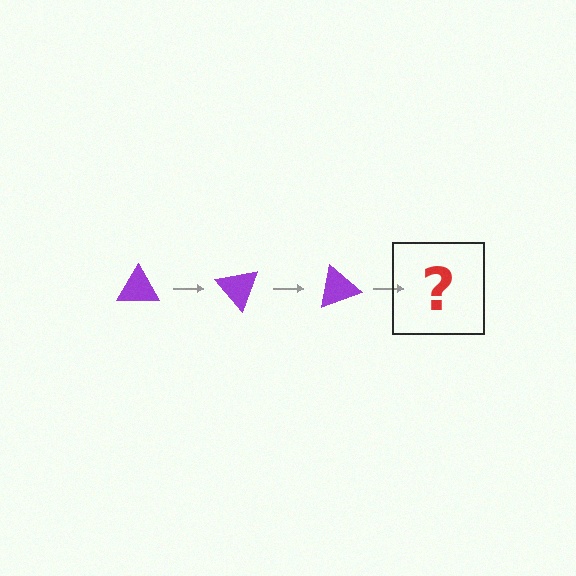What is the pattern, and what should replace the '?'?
The pattern is that the triangle rotates 50 degrees each step. The '?' should be a purple triangle rotated 150 degrees.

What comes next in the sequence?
The next element should be a purple triangle rotated 150 degrees.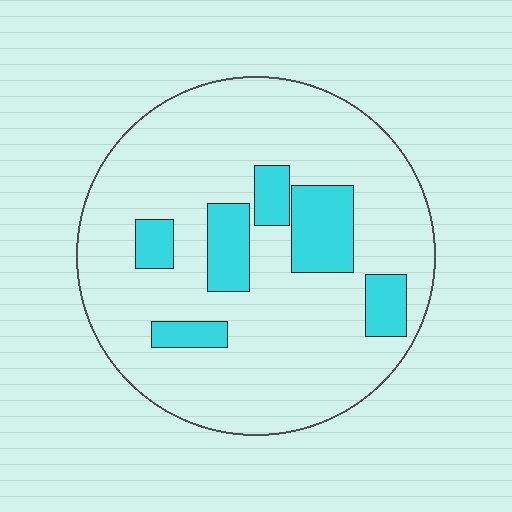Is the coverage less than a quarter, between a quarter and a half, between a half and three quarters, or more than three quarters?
Less than a quarter.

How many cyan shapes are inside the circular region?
6.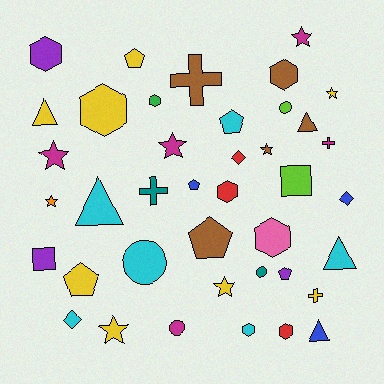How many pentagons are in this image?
There are 6 pentagons.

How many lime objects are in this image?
There are 2 lime objects.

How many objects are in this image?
There are 40 objects.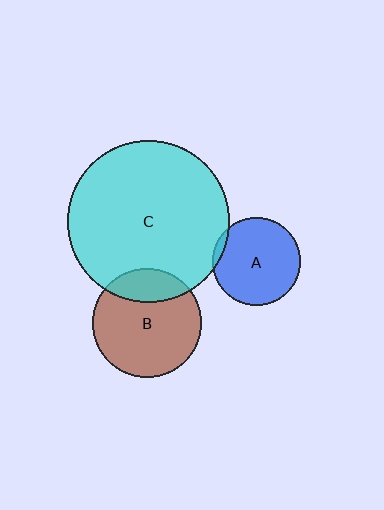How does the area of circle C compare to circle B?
Approximately 2.2 times.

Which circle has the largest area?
Circle C (cyan).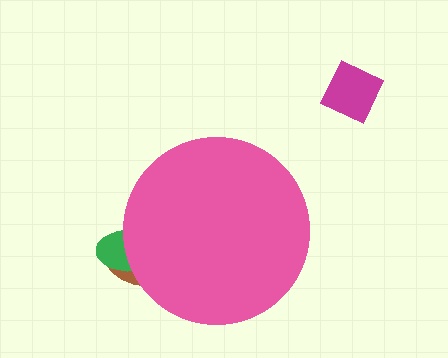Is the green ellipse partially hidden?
Yes, the green ellipse is partially hidden behind the pink circle.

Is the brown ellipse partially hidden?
Yes, the brown ellipse is partially hidden behind the pink circle.